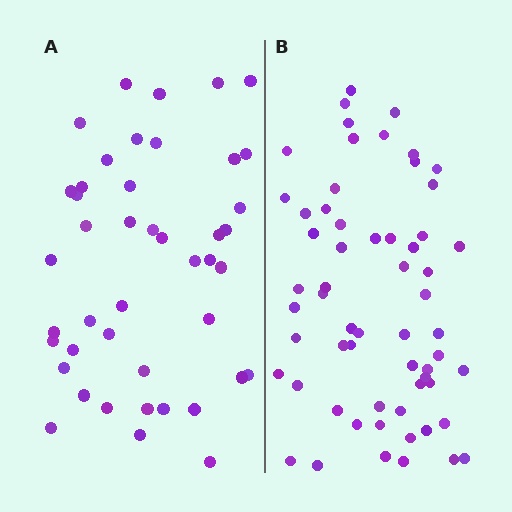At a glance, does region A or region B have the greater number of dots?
Region B (the right region) has more dots.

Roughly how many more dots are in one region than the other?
Region B has approximately 15 more dots than region A.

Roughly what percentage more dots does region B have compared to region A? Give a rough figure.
About 35% more.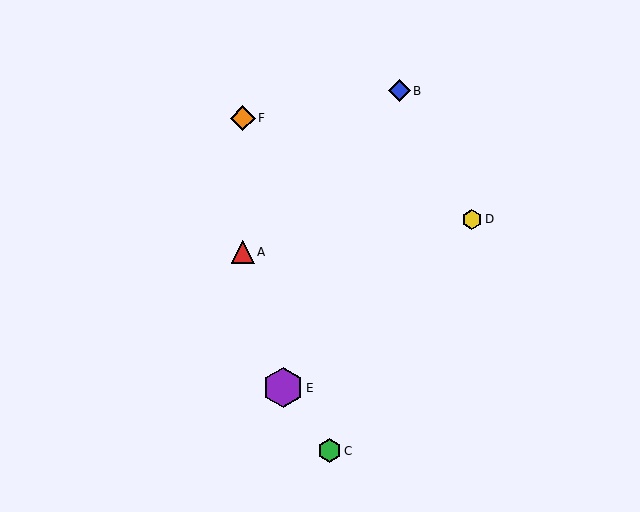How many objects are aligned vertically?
2 objects (A, F) are aligned vertically.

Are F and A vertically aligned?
Yes, both are at x≈243.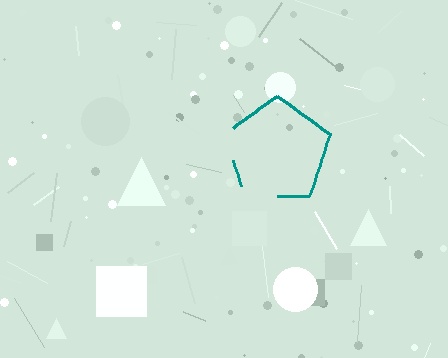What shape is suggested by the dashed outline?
The dashed outline suggests a pentagon.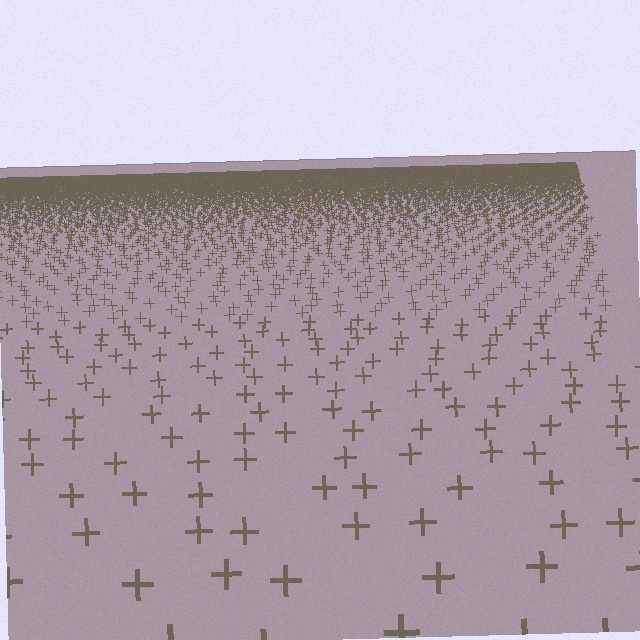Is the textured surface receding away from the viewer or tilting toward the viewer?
The surface is receding away from the viewer. Texture elements get smaller and denser toward the top.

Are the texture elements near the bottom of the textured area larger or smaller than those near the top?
Larger. Near the bottom, elements are closer to the viewer and appear at a bigger on-screen size.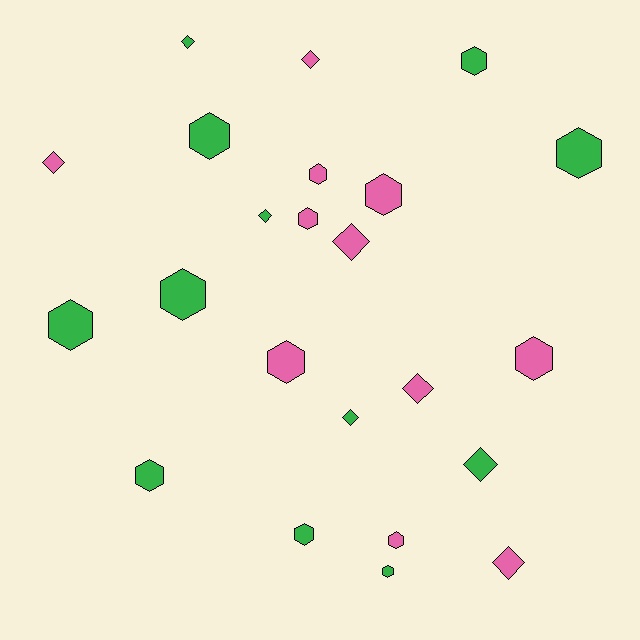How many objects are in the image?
There are 23 objects.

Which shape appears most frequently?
Hexagon, with 14 objects.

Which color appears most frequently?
Green, with 12 objects.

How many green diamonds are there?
There are 4 green diamonds.